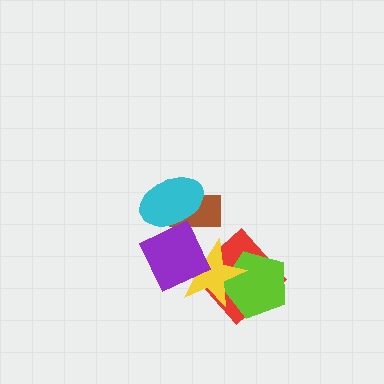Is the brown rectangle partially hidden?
Yes, it is partially covered by another shape.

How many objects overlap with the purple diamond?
3 objects overlap with the purple diamond.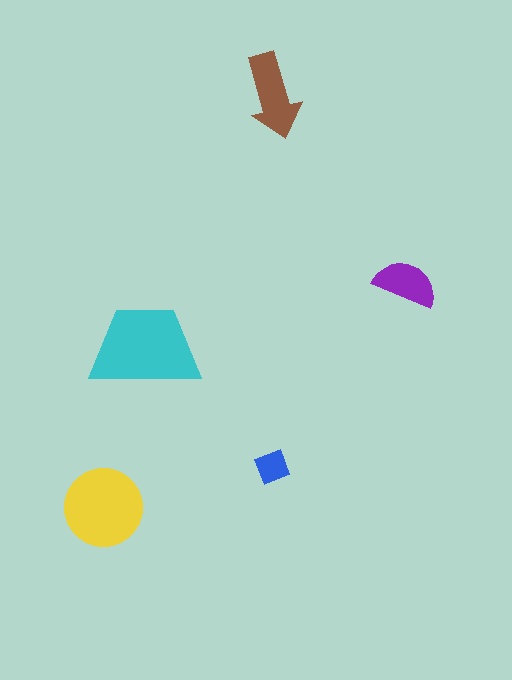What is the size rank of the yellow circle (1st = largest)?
2nd.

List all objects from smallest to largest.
The blue diamond, the purple semicircle, the brown arrow, the yellow circle, the cyan trapezoid.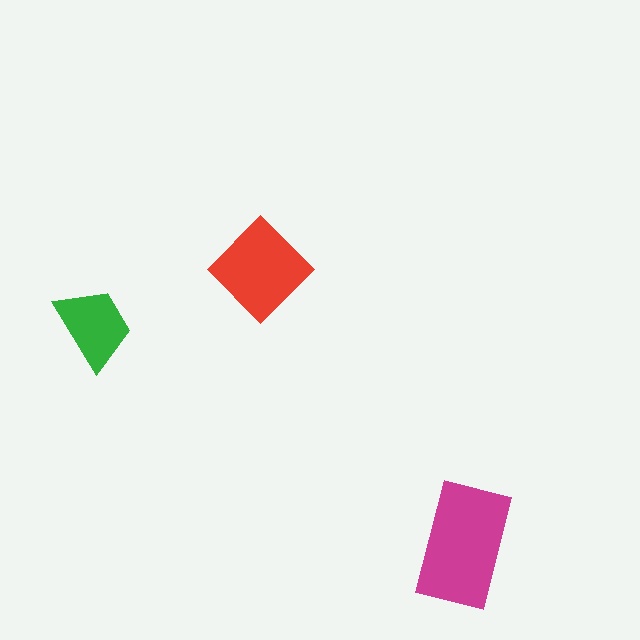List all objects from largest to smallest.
The magenta rectangle, the red diamond, the green trapezoid.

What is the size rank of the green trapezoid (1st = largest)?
3rd.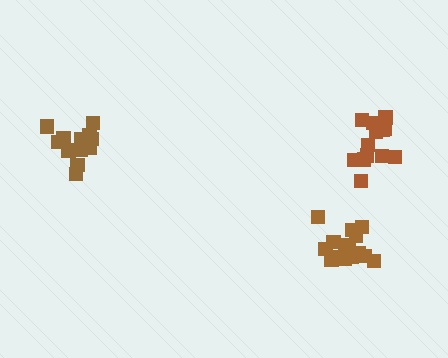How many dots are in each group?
Group 1: 14 dots, Group 2: 17 dots, Group 3: 14 dots (45 total).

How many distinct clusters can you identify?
There are 3 distinct clusters.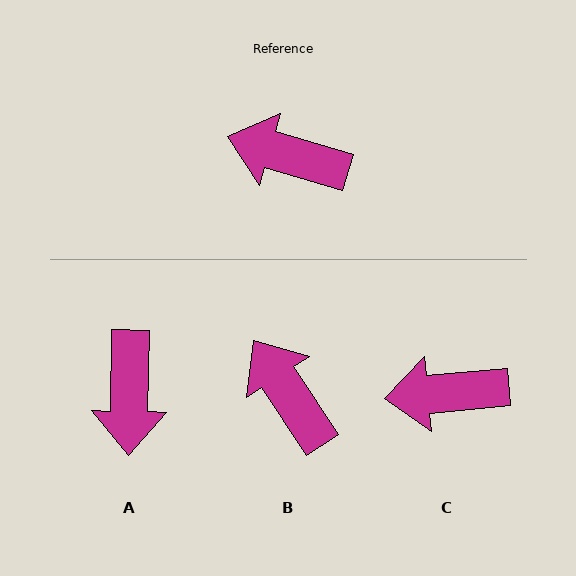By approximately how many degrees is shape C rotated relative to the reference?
Approximately 22 degrees counter-clockwise.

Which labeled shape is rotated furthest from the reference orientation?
A, about 106 degrees away.